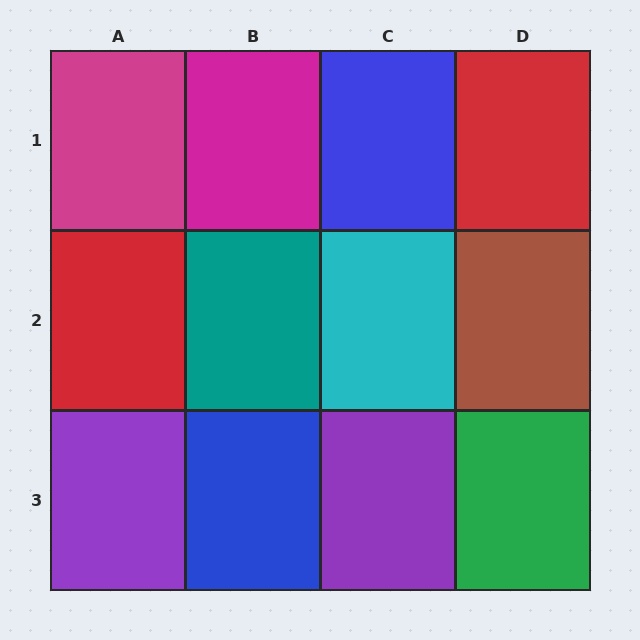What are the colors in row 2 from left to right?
Red, teal, cyan, brown.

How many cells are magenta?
2 cells are magenta.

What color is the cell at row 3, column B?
Blue.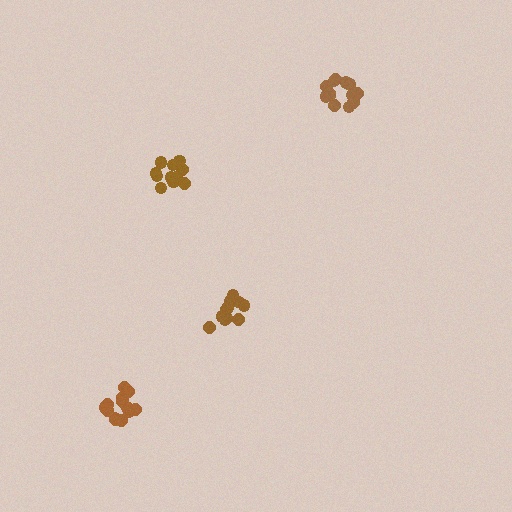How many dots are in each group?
Group 1: 12 dots, Group 2: 12 dots, Group 3: 14 dots, Group 4: 13 dots (51 total).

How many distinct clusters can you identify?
There are 4 distinct clusters.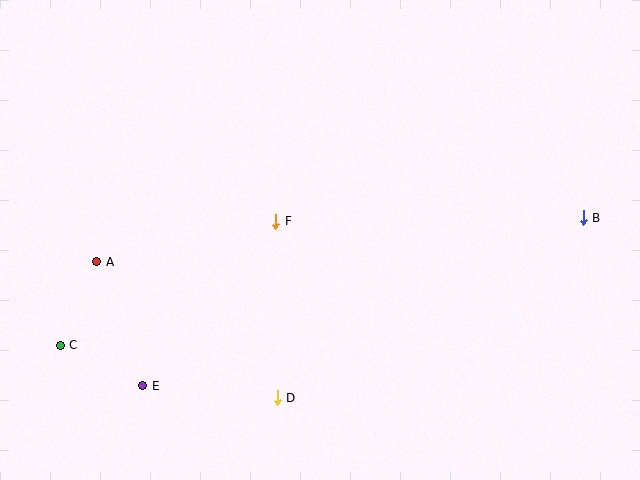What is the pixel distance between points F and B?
The distance between F and B is 308 pixels.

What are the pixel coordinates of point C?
Point C is at (60, 345).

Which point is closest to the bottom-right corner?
Point B is closest to the bottom-right corner.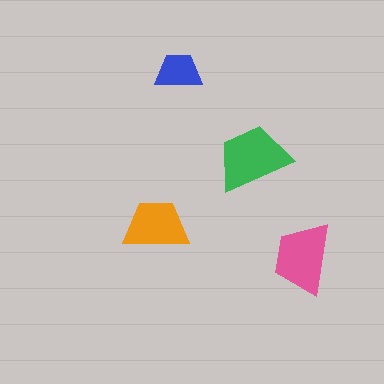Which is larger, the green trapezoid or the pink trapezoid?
The green one.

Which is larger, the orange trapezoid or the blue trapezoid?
The orange one.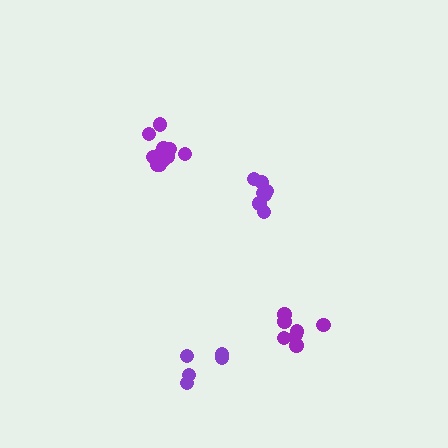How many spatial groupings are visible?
There are 4 spatial groupings.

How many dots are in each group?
Group 1: 11 dots, Group 2: 8 dots, Group 3: 5 dots, Group 4: 8 dots (32 total).